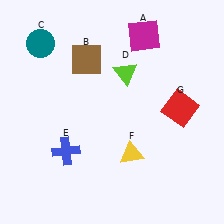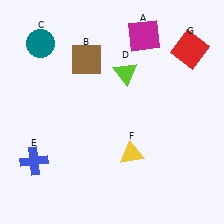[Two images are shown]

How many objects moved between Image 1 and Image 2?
2 objects moved between the two images.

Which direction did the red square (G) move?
The red square (G) moved up.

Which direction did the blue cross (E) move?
The blue cross (E) moved left.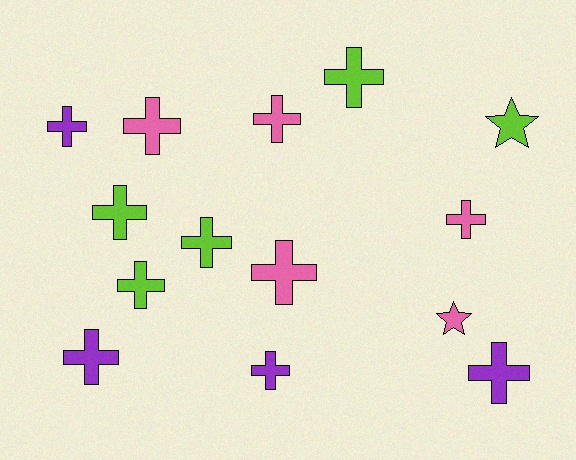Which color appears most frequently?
Lime, with 5 objects.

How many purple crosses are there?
There are 4 purple crosses.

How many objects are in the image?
There are 14 objects.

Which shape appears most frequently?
Cross, with 12 objects.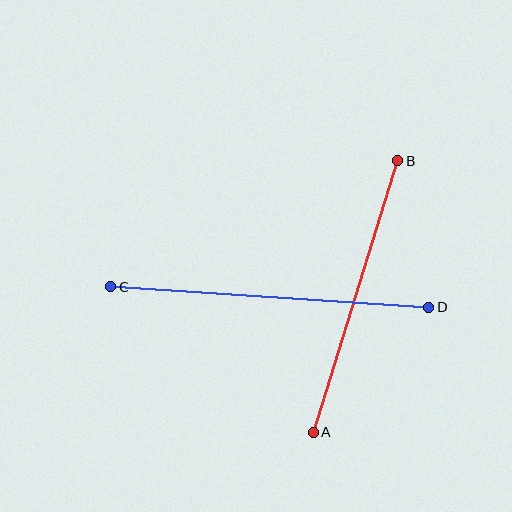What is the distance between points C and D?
The distance is approximately 318 pixels.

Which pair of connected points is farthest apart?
Points C and D are farthest apart.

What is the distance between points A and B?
The distance is approximately 284 pixels.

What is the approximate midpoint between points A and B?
The midpoint is at approximately (356, 296) pixels.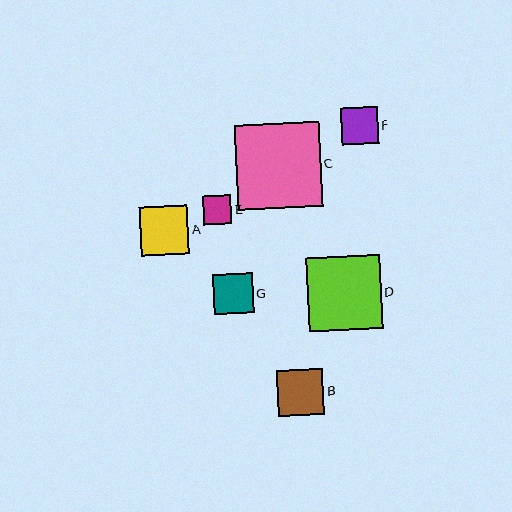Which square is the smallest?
Square E is the smallest with a size of approximately 29 pixels.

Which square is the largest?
Square C is the largest with a size of approximately 85 pixels.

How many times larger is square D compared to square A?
Square D is approximately 1.5 times the size of square A.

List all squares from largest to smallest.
From largest to smallest: C, D, A, B, G, F, E.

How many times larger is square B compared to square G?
Square B is approximately 1.2 times the size of square G.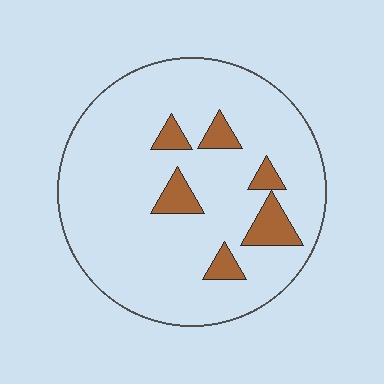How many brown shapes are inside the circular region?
6.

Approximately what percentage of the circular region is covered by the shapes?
Approximately 10%.